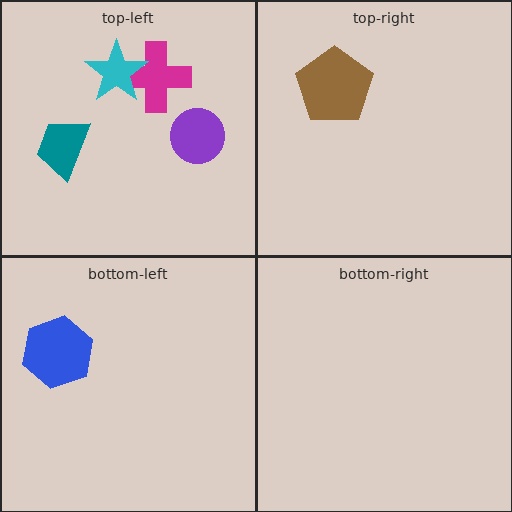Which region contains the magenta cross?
The top-left region.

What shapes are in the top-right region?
The brown pentagon.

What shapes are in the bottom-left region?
The blue hexagon.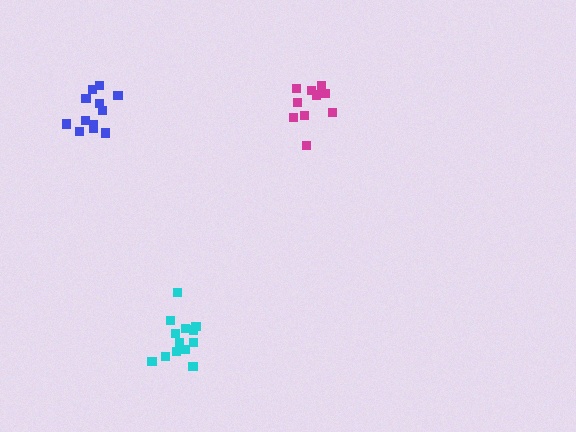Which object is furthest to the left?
The blue cluster is leftmost.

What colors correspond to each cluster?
The clusters are colored: cyan, blue, magenta.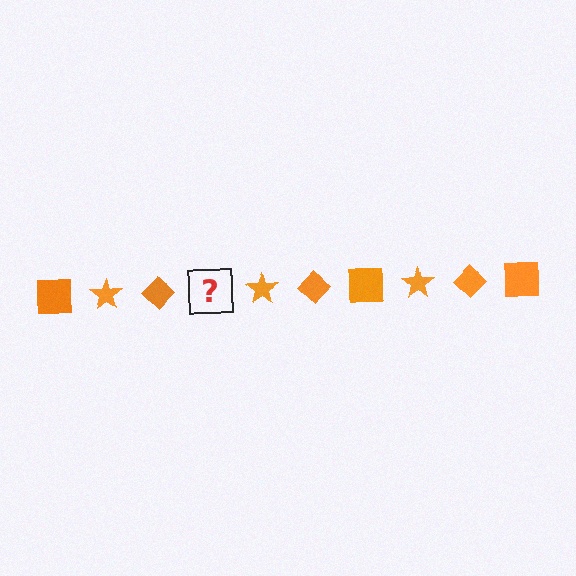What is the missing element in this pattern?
The missing element is an orange square.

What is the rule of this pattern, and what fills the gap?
The rule is that the pattern cycles through square, star, diamond shapes in orange. The gap should be filled with an orange square.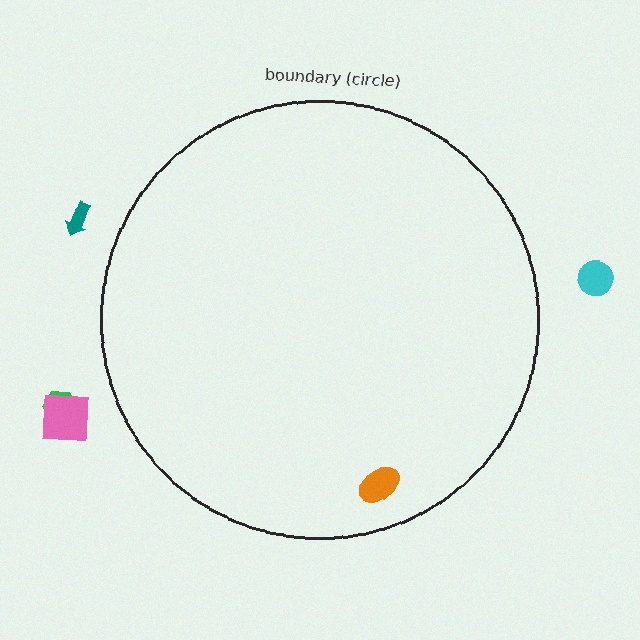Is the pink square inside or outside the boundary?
Outside.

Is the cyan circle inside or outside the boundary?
Outside.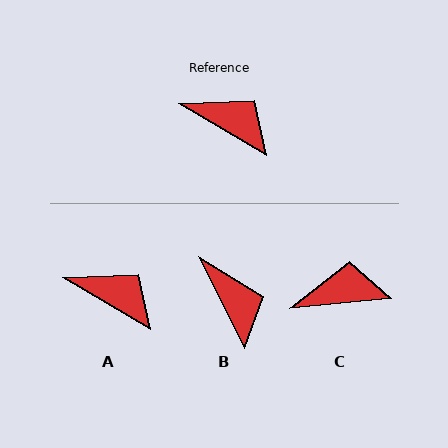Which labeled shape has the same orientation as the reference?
A.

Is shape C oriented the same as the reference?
No, it is off by about 36 degrees.